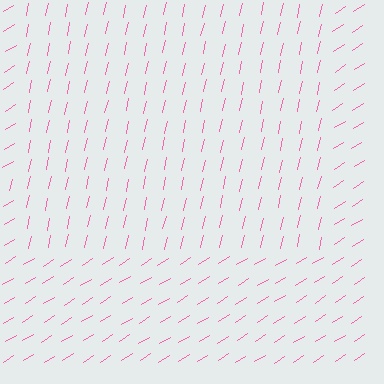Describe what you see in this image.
The image is filled with small pink line segments. A rectangle region in the image has lines oriented differently from the surrounding lines, creating a visible texture boundary.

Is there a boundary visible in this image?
Yes, there is a texture boundary formed by a change in line orientation.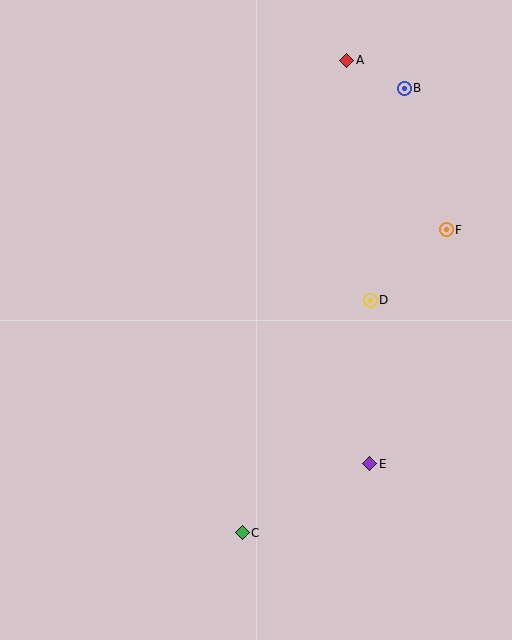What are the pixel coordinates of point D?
Point D is at (370, 300).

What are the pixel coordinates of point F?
Point F is at (446, 230).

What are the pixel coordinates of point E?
Point E is at (370, 464).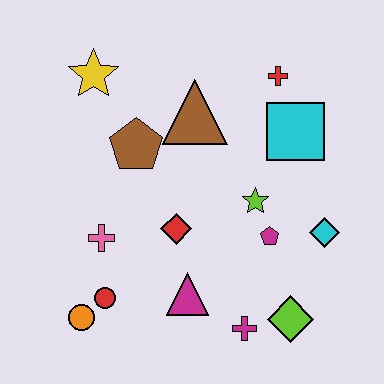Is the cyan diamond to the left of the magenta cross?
No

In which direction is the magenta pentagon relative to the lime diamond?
The magenta pentagon is above the lime diamond.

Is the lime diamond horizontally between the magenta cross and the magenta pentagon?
No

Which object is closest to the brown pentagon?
The brown triangle is closest to the brown pentagon.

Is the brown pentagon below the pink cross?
No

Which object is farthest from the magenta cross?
The yellow star is farthest from the magenta cross.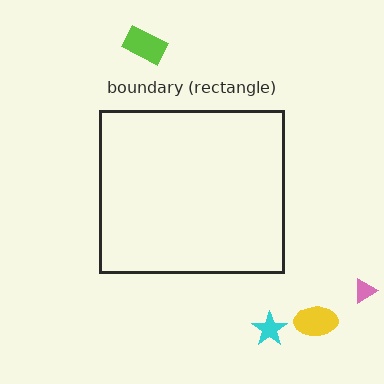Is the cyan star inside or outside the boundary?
Outside.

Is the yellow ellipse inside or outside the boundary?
Outside.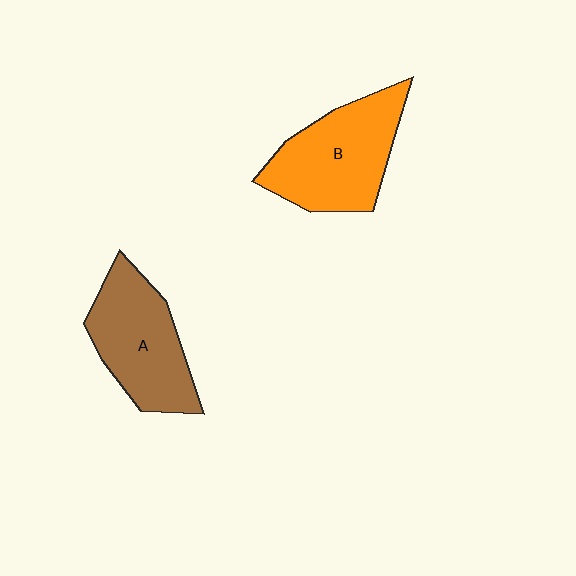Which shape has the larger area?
Shape B (orange).